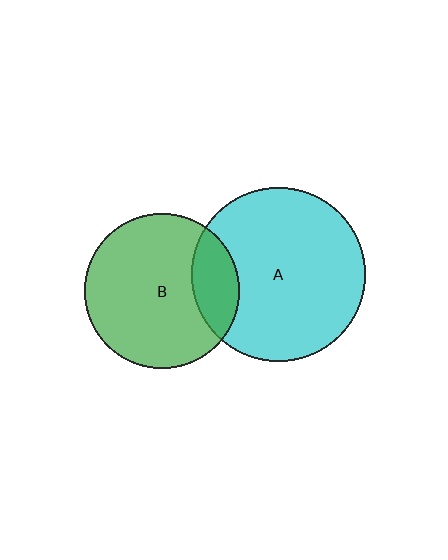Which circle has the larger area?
Circle A (cyan).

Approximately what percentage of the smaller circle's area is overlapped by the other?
Approximately 20%.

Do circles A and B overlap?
Yes.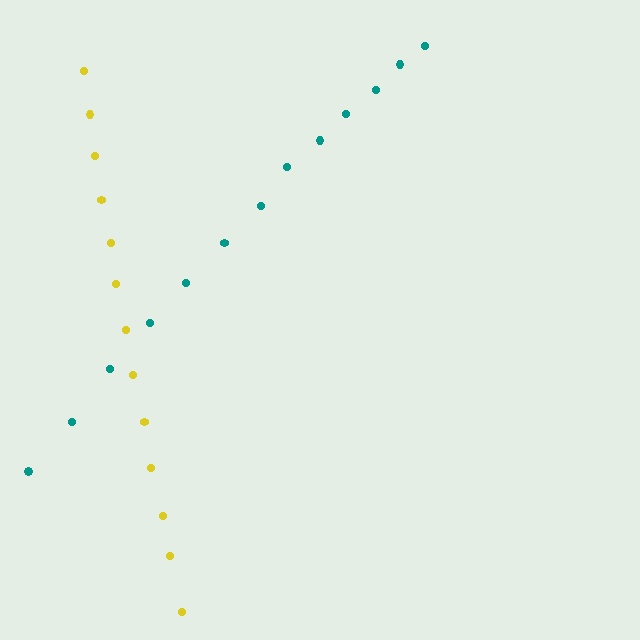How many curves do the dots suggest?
There are 2 distinct paths.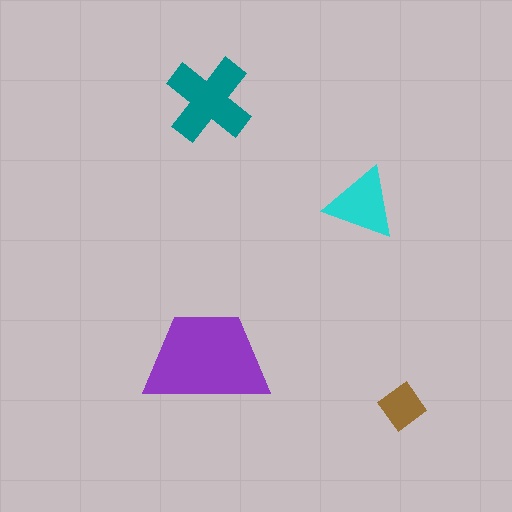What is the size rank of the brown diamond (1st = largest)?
4th.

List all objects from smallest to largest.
The brown diamond, the cyan triangle, the teal cross, the purple trapezoid.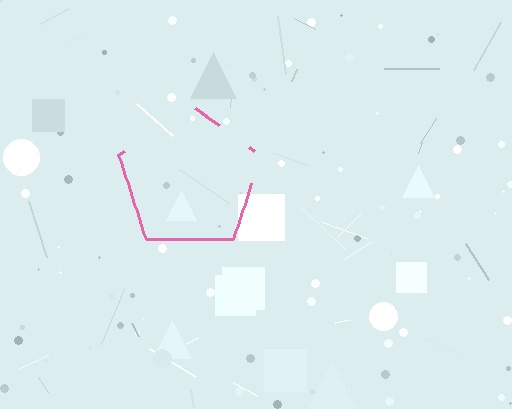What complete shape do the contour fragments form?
The contour fragments form a pentagon.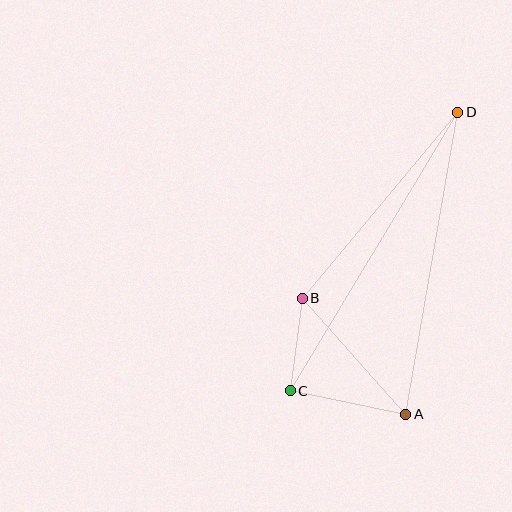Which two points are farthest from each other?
Points C and D are farthest from each other.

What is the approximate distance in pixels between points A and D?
The distance between A and D is approximately 307 pixels.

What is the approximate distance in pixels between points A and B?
The distance between A and B is approximately 156 pixels.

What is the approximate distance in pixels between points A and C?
The distance between A and C is approximately 118 pixels.